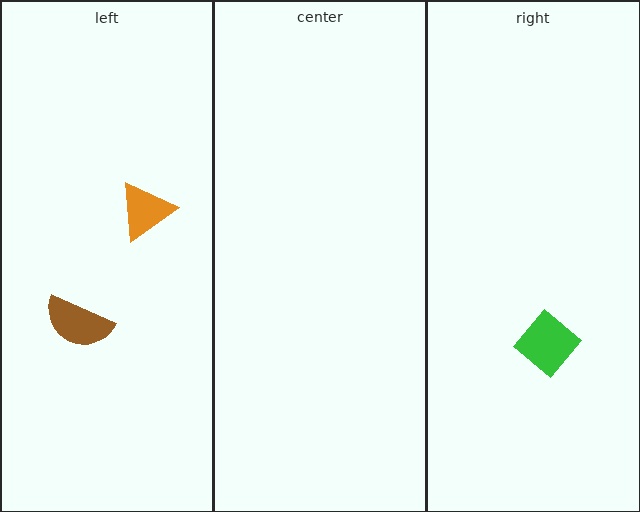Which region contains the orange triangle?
The left region.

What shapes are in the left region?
The orange triangle, the brown semicircle.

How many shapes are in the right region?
1.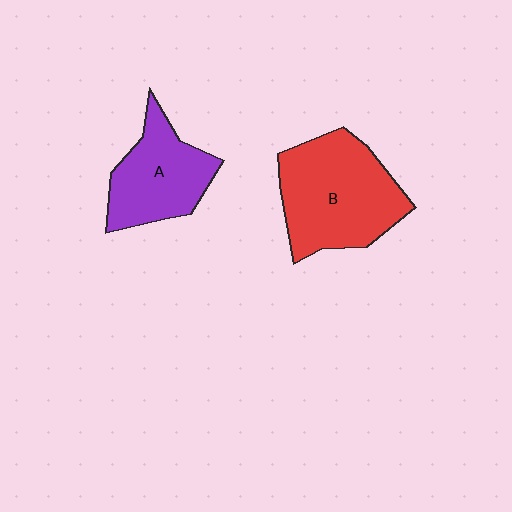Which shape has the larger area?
Shape B (red).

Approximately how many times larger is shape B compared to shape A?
Approximately 1.4 times.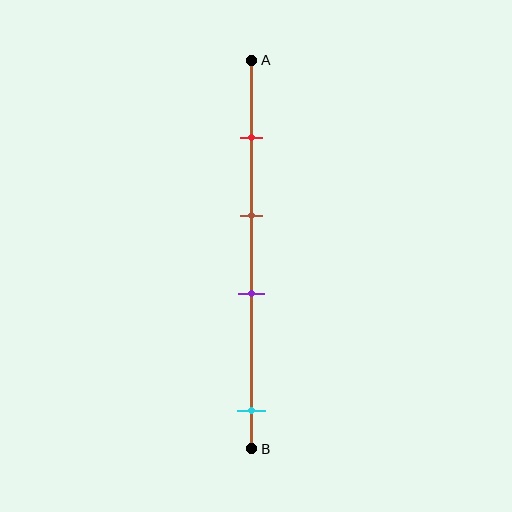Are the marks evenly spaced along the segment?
No, the marks are not evenly spaced.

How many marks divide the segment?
There are 4 marks dividing the segment.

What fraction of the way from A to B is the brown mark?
The brown mark is approximately 40% (0.4) of the way from A to B.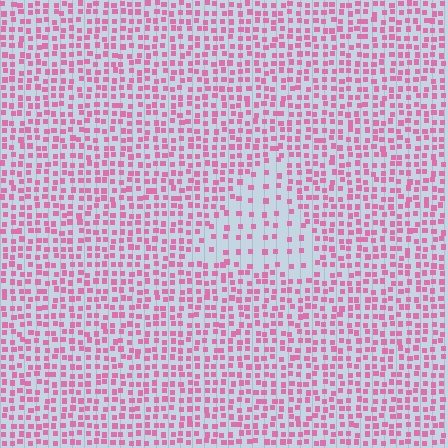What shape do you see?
I see a triangle.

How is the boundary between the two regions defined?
The boundary is defined by a change in element density (approximately 2.3x ratio). All elements are the same color, size, and shape.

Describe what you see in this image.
The image contains small pink elements arranged at two different densities. A triangle-shaped region is visible where the elements are less densely packed than the surrounding area.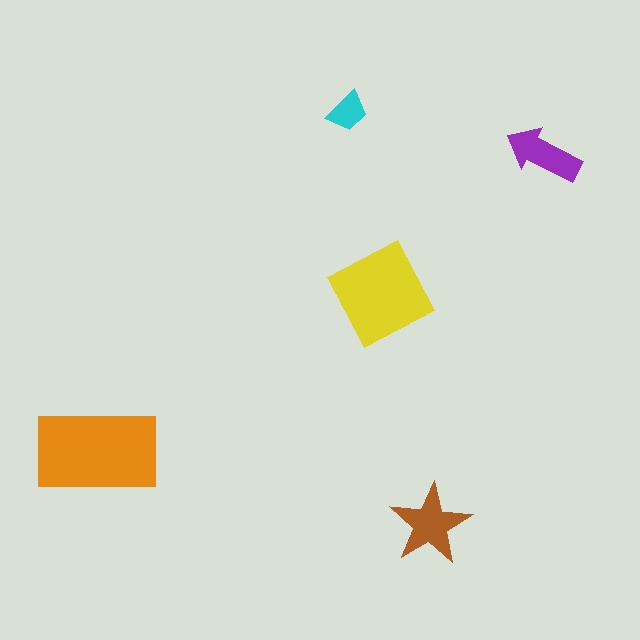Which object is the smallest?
The cyan trapezoid.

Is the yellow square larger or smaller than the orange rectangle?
Smaller.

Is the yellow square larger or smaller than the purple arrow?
Larger.